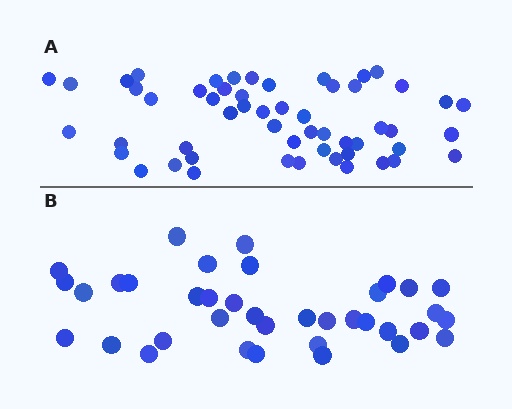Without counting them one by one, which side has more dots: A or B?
Region A (the top region) has more dots.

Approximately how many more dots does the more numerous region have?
Region A has approximately 15 more dots than region B.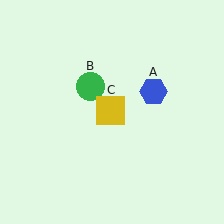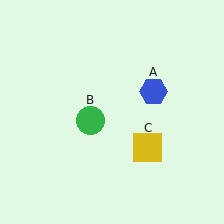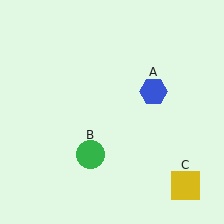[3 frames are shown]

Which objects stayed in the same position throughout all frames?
Blue hexagon (object A) remained stationary.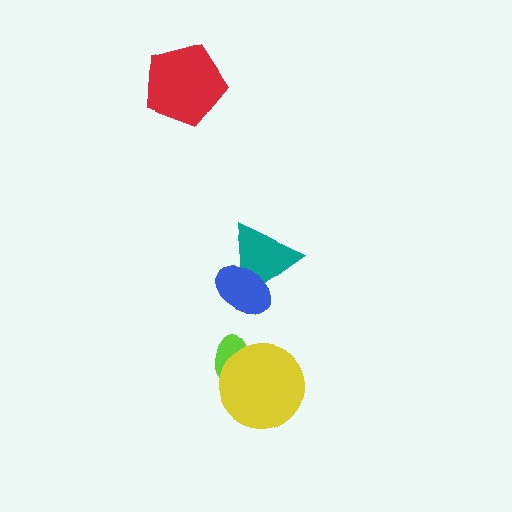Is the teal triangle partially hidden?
Yes, it is partially covered by another shape.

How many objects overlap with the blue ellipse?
1 object overlaps with the blue ellipse.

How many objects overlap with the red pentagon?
0 objects overlap with the red pentagon.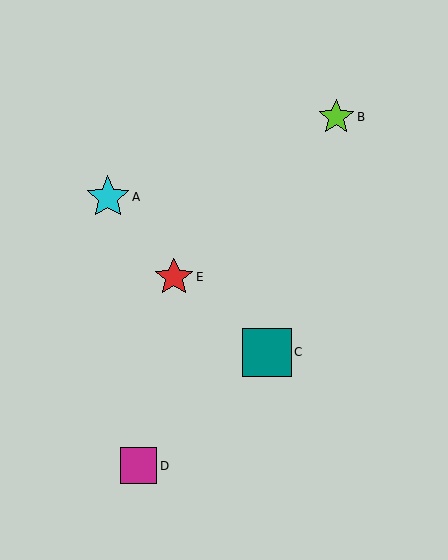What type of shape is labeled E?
Shape E is a red star.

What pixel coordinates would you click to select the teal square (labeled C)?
Click at (267, 352) to select the teal square C.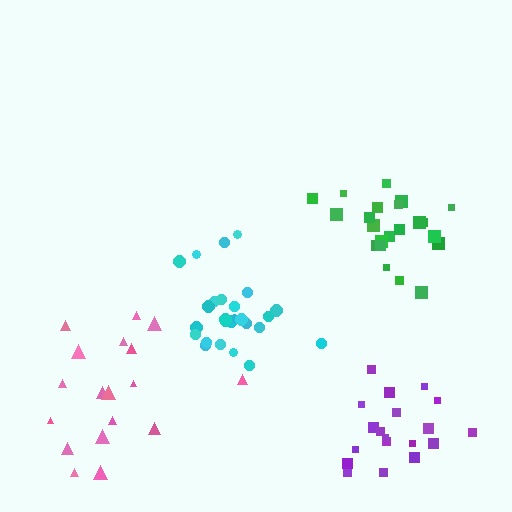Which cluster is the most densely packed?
Cyan.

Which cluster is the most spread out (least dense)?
Pink.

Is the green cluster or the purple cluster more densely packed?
Green.